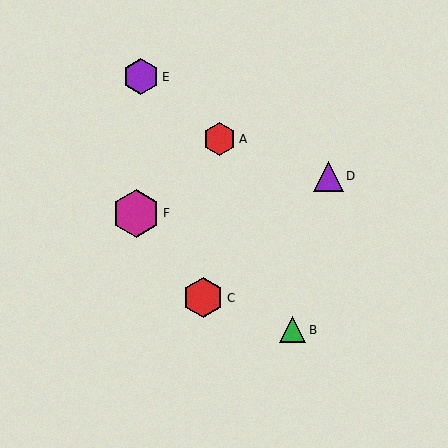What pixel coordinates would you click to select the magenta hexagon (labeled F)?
Click at (136, 213) to select the magenta hexagon F.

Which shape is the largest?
The magenta hexagon (labeled F) is the largest.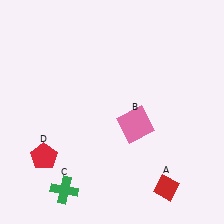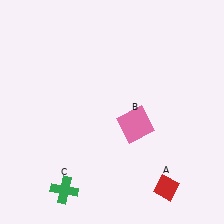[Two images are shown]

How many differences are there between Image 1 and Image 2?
There is 1 difference between the two images.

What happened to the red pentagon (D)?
The red pentagon (D) was removed in Image 2. It was in the bottom-left area of Image 1.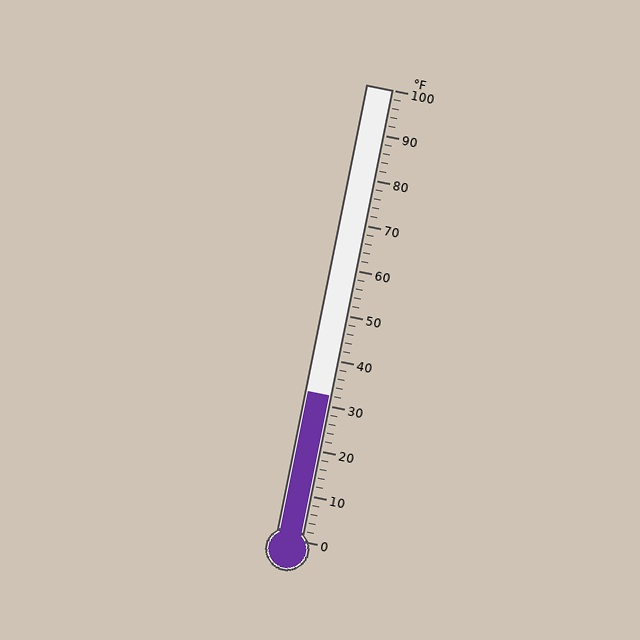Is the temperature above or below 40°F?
The temperature is below 40°F.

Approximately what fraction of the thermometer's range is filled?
The thermometer is filled to approximately 30% of its range.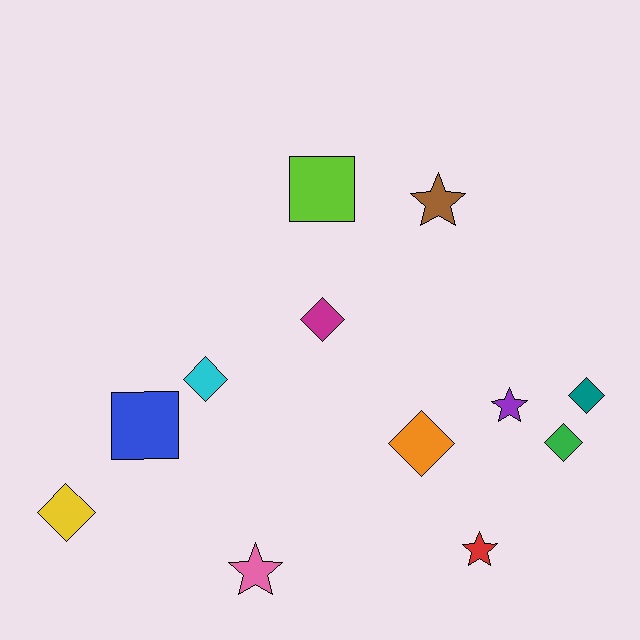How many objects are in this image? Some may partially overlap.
There are 12 objects.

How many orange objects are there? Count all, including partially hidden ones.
There is 1 orange object.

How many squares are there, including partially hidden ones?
There are 2 squares.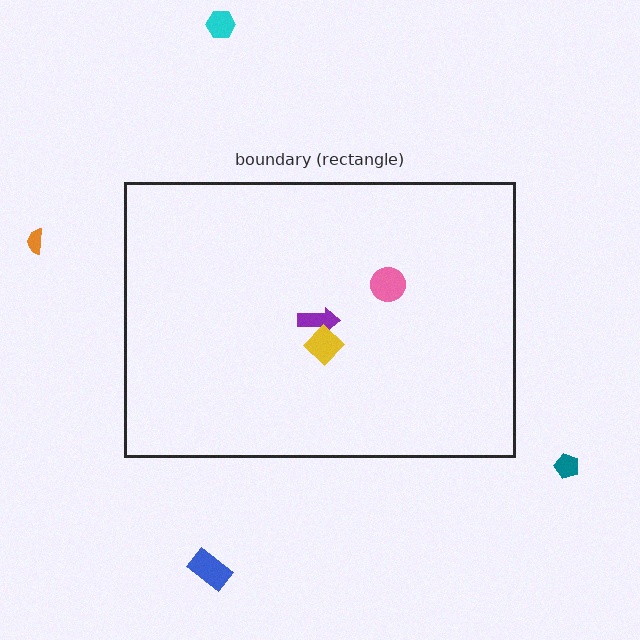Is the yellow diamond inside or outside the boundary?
Inside.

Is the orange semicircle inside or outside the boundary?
Outside.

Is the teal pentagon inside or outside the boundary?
Outside.